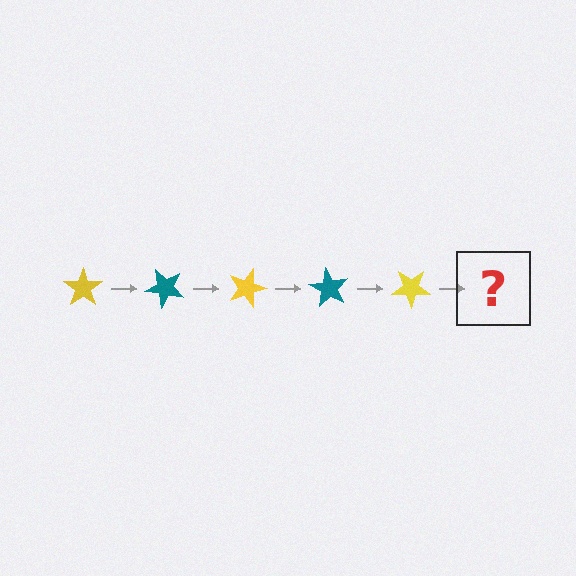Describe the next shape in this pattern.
It should be a teal star, rotated 225 degrees from the start.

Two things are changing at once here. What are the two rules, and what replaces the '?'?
The two rules are that it rotates 45 degrees each step and the color cycles through yellow and teal. The '?' should be a teal star, rotated 225 degrees from the start.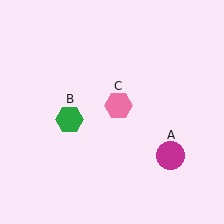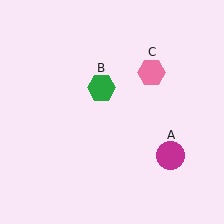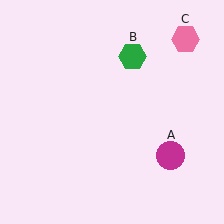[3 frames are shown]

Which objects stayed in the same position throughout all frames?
Magenta circle (object A) remained stationary.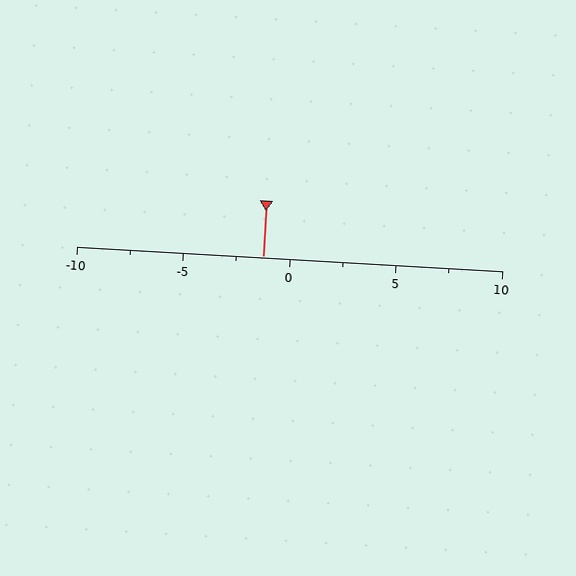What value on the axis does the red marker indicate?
The marker indicates approximately -1.2.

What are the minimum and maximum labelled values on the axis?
The axis runs from -10 to 10.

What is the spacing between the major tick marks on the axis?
The major ticks are spaced 5 apart.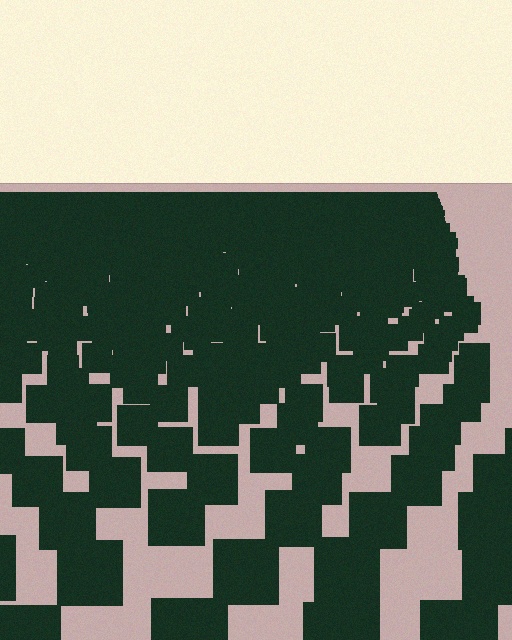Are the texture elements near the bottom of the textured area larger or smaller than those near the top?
Larger. Near the bottom, elements are closer to the viewer and appear at a bigger on-screen size.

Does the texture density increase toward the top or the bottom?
Density increases toward the top.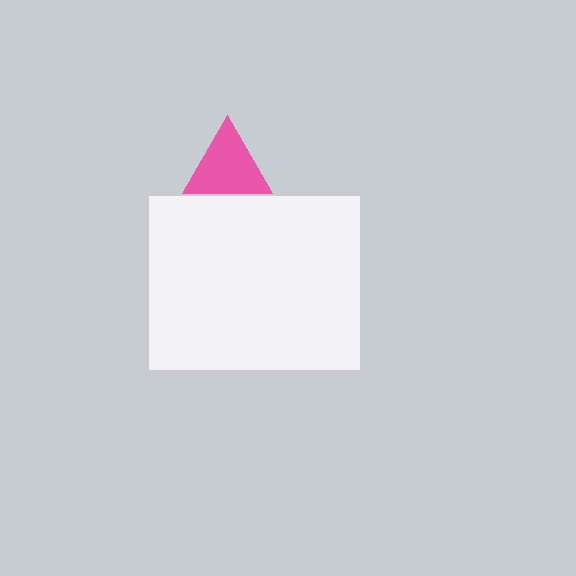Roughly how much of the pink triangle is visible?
About half of it is visible (roughly 49%).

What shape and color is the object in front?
The object in front is a white rectangle.